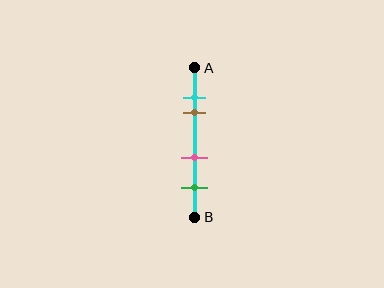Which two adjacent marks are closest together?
The cyan and brown marks are the closest adjacent pair.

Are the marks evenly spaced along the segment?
No, the marks are not evenly spaced.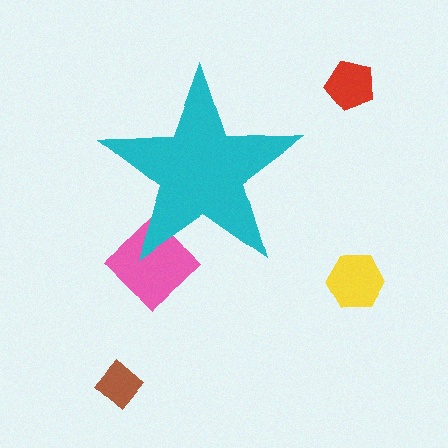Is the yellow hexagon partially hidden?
No, the yellow hexagon is fully visible.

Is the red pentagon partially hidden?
No, the red pentagon is fully visible.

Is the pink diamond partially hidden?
Yes, the pink diamond is partially hidden behind the cyan star.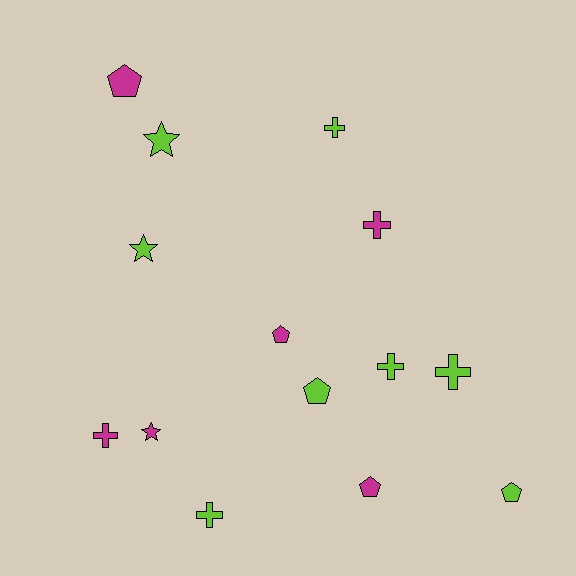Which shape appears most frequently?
Cross, with 6 objects.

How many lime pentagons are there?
There are 2 lime pentagons.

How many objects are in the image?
There are 14 objects.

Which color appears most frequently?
Lime, with 8 objects.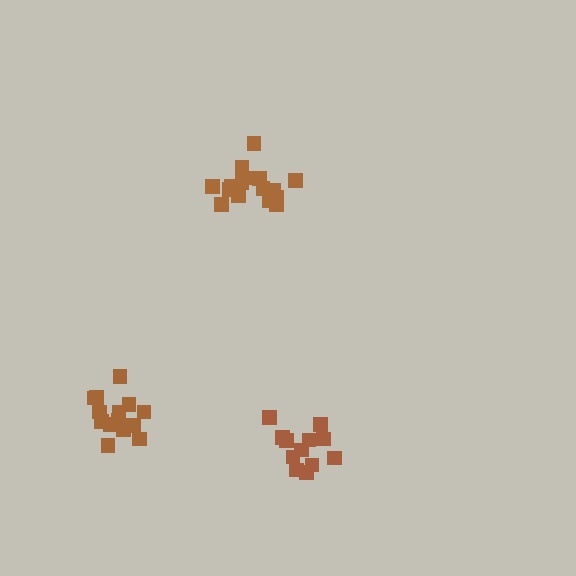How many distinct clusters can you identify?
There are 3 distinct clusters.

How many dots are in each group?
Group 1: 12 dots, Group 2: 14 dots, Group 3: 16 dots (42 total).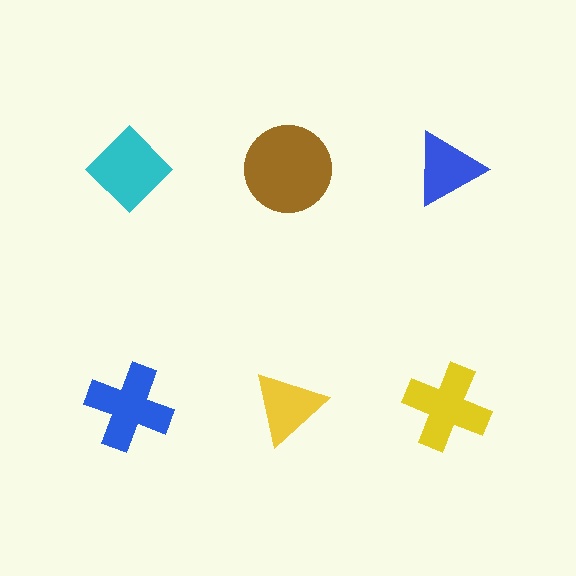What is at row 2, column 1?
A blue cross.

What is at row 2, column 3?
A yellow cross.